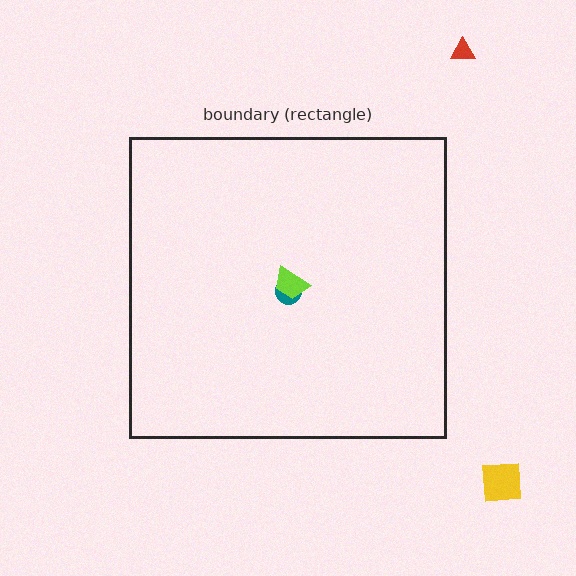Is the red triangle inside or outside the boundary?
Outside.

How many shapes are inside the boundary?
2 inside, 2 outside.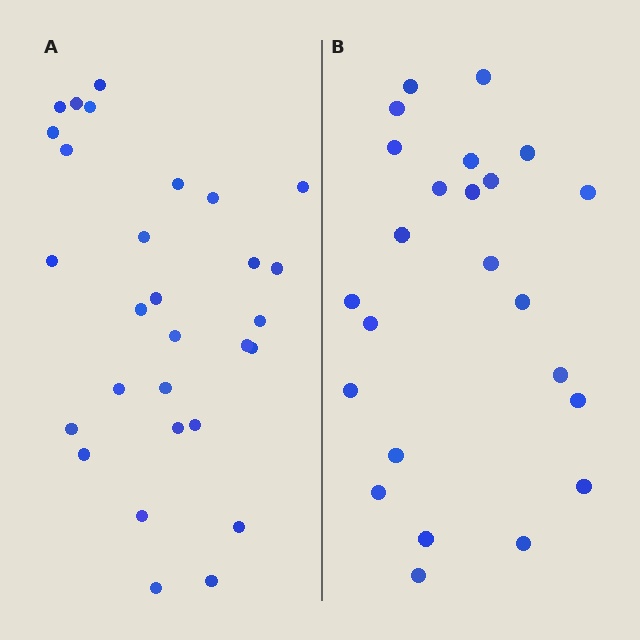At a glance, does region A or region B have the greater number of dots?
Region A (the left region) has more dots.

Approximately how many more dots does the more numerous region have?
Region A has about 5 more dots than region B.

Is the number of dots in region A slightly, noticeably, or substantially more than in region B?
Region A has only slightly more — the two regions are fairly close. The ratio is roughly 1.2 to 1.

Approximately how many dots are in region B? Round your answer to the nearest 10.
About 20 dots. (The exact count is 24, which rounds to 20.)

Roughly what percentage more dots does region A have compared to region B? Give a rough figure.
About 20% more.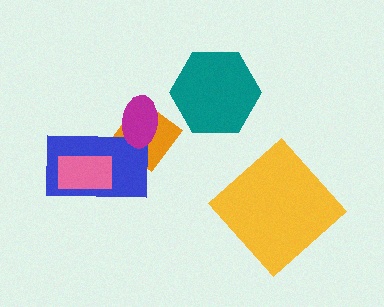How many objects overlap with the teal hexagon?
0 objects overlap with the teal hexagon.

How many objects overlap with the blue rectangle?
3 objects overlap with the blue rectangle.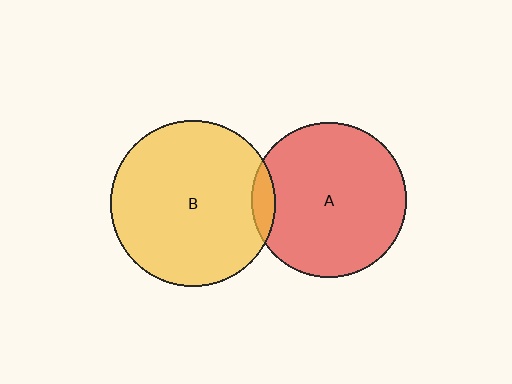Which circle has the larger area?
Circle B (yellow).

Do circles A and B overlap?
Yes.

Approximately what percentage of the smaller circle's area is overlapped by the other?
Approximately 5%.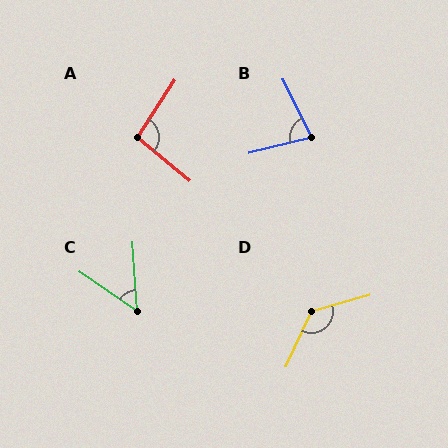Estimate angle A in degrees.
Approximately 97 degrees.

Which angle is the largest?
D, at approximately 130 degrees.